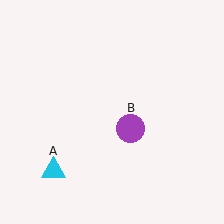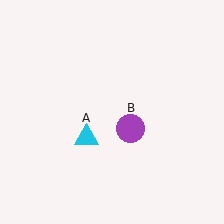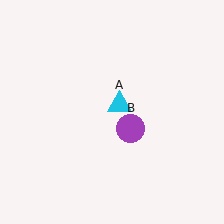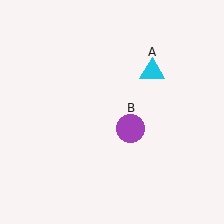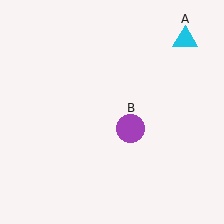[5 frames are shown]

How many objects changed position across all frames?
1 object changed position: cyan triangle (object A).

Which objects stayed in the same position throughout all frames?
Purple circle (object B) remained stationary.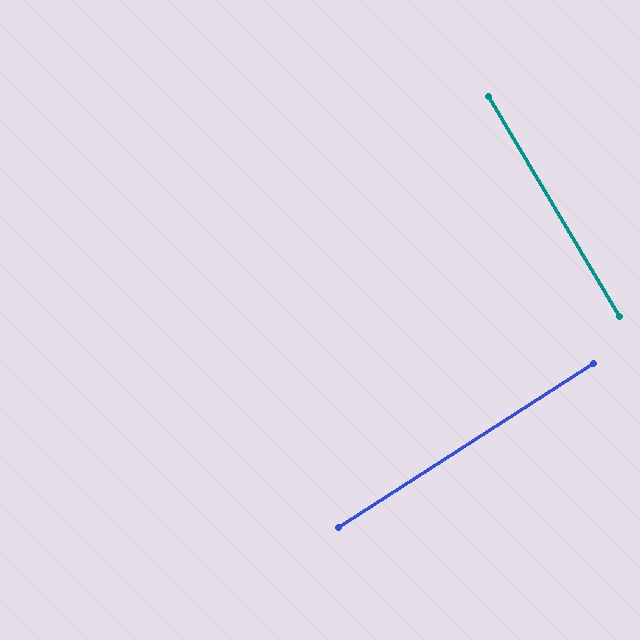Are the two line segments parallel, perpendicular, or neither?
Perpendicular — they meet at approximately 88°.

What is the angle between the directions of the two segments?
Approximately 88 degrees.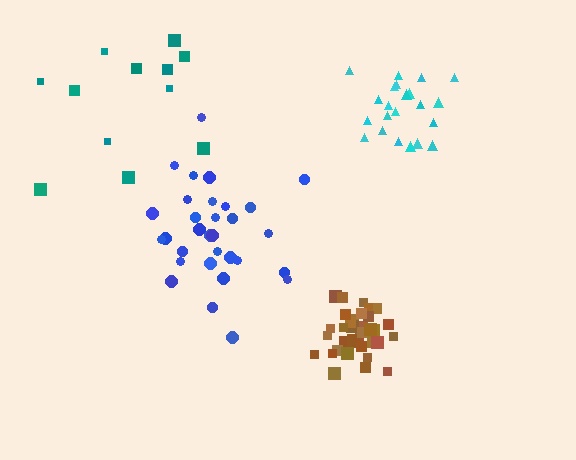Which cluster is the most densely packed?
Brown.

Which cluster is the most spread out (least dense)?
Teal.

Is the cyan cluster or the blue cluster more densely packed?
Cyan.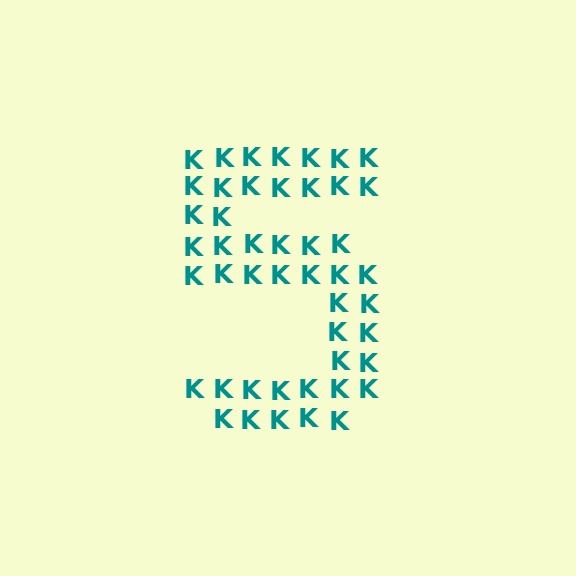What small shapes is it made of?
It is made of small letter K's.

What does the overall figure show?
The overall figure shows the digit 5.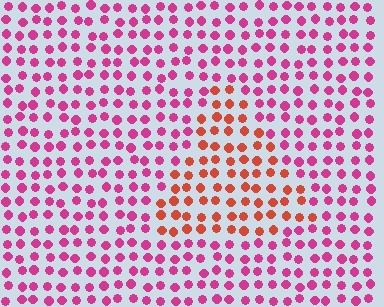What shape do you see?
I see a triangle.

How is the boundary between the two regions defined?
The boundary is defined purely by a slight shift in hue (about 42 degrees). Spacing, size, and orientation are identical on both sides.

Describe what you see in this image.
The image is filled with small magenta elements in a uniform arrangement. A triangle-shaped region is visible where the elements are tinted to a slightly different hue, forming a subtle color boundary.